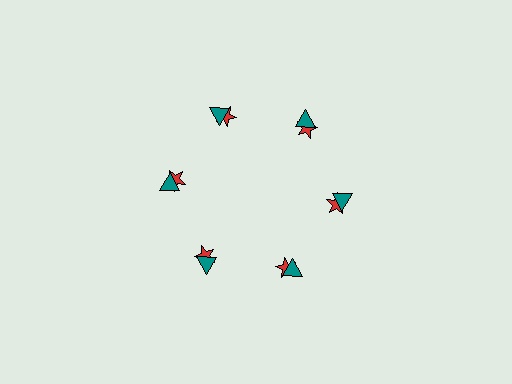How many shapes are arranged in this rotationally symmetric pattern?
There are 12 shapes, arranged in 6 groups of 2.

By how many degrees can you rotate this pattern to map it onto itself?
The pattern maps onto itself every 60 degrees of rotation.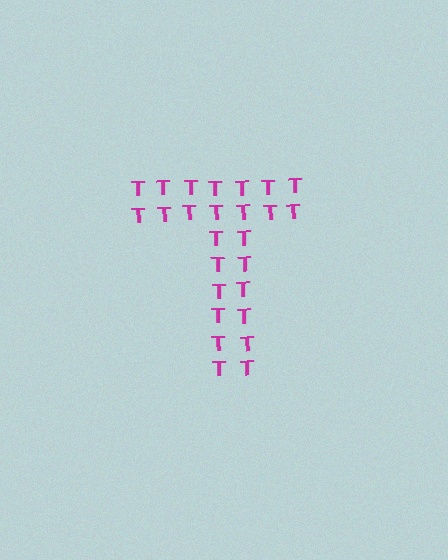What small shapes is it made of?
It is made of small letter T's.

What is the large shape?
The large shape is the letter T.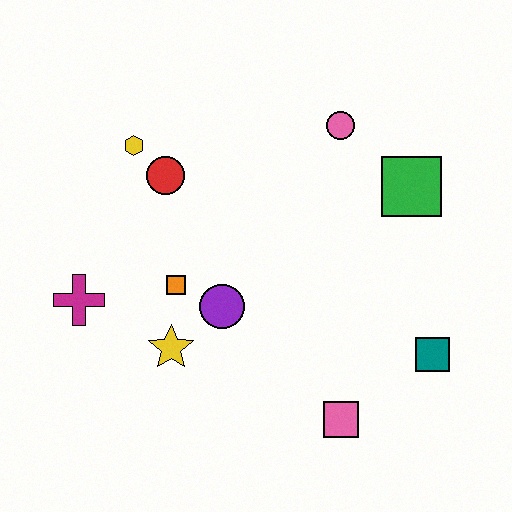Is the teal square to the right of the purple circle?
Yes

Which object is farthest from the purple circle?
The green square is farthest from the purple circle.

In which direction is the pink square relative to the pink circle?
The pink square is below the pink circle.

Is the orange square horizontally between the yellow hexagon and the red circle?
No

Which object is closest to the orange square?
The purple circle is closest to the orange square.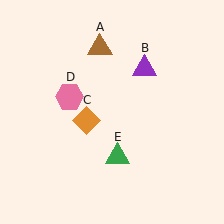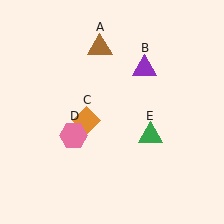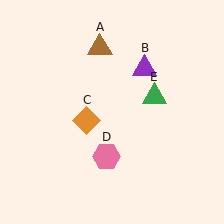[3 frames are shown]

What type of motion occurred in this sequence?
The pink hexagon (object D), green triangle (object E) rotated counterclockwise around the center of the scene.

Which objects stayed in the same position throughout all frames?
Brown triangle (object A) and purple triangle (object B) and orange diamond (object C) remained stationary.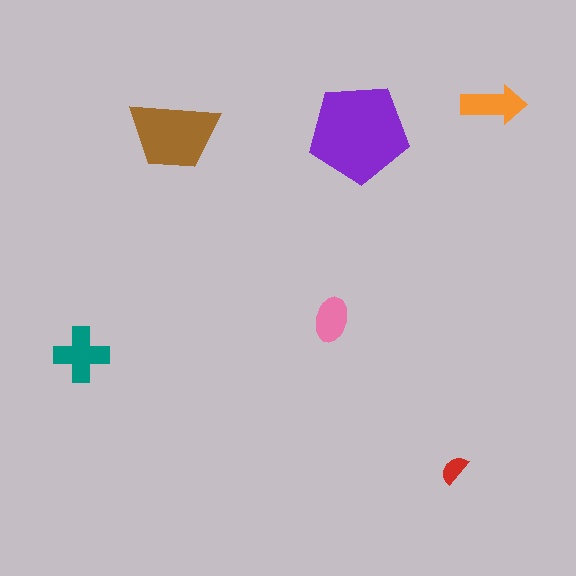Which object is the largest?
The purple pentagon.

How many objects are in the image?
There are 6 objects in the image.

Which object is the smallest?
The red semicircle.